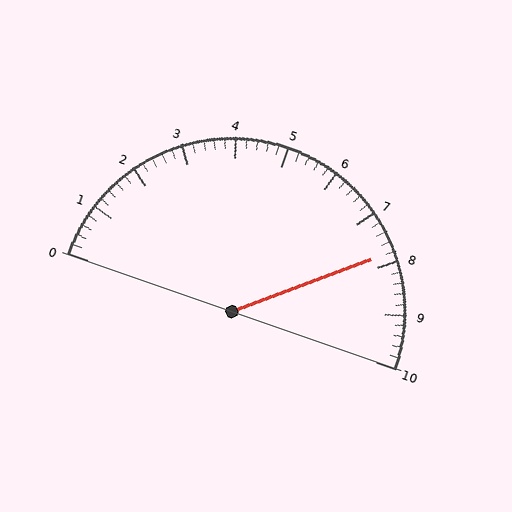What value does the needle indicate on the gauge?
The needle indicates approximately 7.8.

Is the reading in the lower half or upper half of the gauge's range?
The reading is in the upper half of the range (0 to 10).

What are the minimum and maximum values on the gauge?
The gauge ranges from 0 to 10.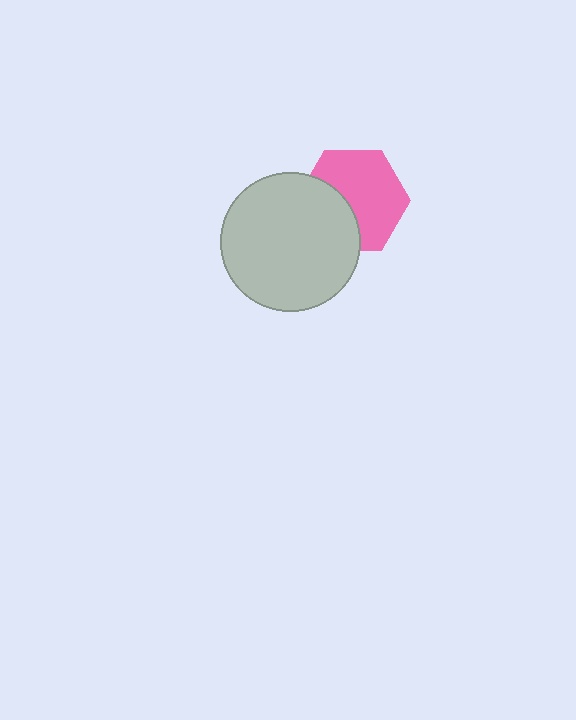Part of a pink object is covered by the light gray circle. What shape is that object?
It is a hexagon.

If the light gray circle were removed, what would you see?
You would see the complete pink hexagon.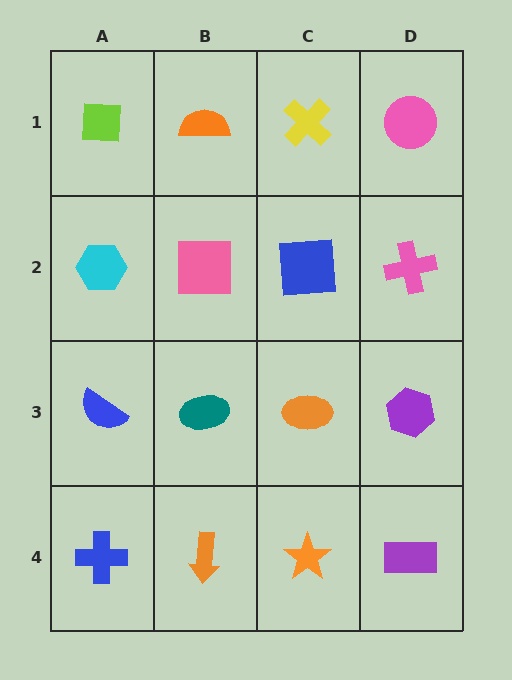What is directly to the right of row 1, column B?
A yellow cross.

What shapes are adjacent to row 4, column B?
A teal ellipse (row 3, column B), a blue cross (row 4, column A), an orange star (row 4, column C).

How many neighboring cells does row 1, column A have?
2.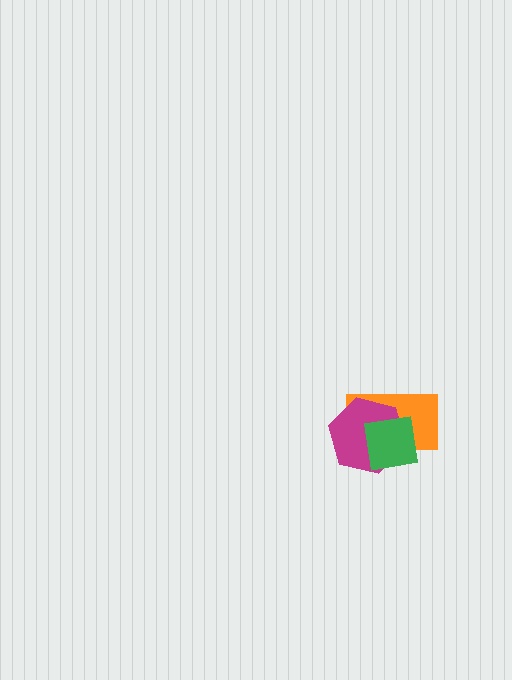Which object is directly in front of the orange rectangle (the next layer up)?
The magenta hexagon is directly in front of the orange rectangle.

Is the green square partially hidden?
No, no other shape covers it.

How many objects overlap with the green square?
2 objects overlap with the green square.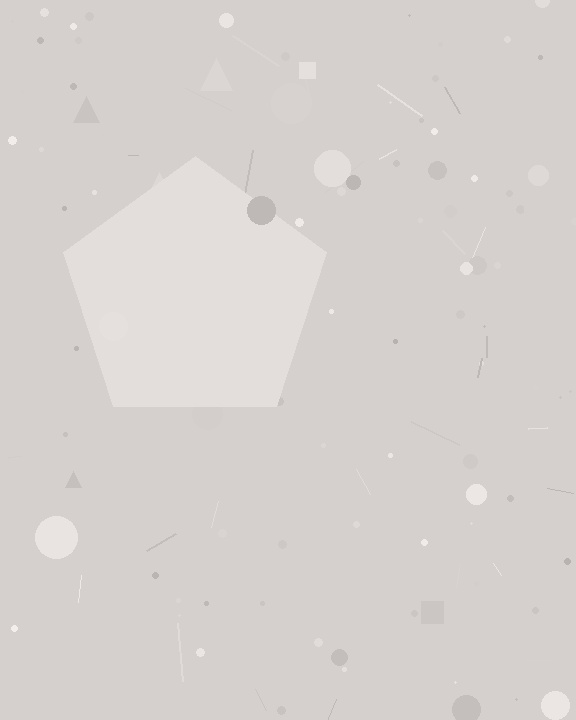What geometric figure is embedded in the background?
A pentagon is embedded in the background.